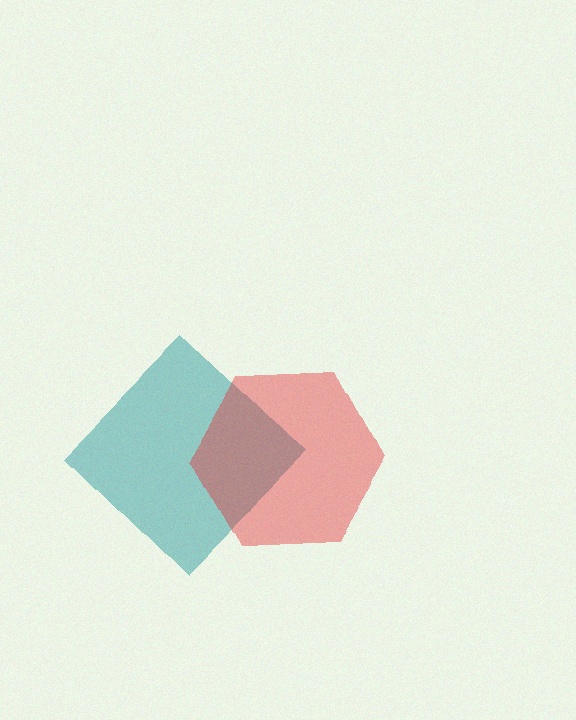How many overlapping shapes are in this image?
There are 2 overlapping shapes in the image.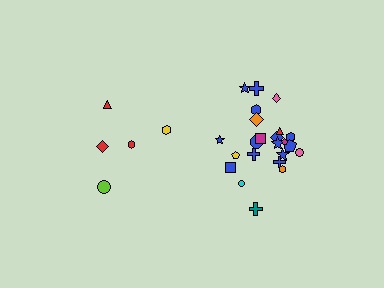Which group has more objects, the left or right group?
The right group.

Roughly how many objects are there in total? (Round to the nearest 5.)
Roughly 30 objects in total.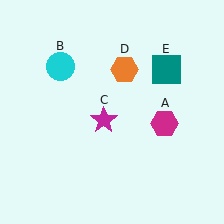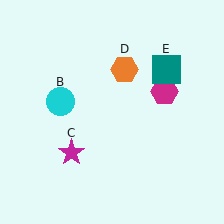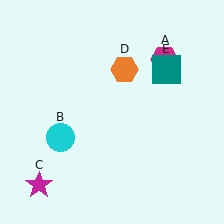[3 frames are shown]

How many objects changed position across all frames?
3 objects changed position: magenta hexagon (object A), cyan circle (object B), magenta star (object C).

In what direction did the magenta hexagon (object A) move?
The magenta hexagon (object A) moved up.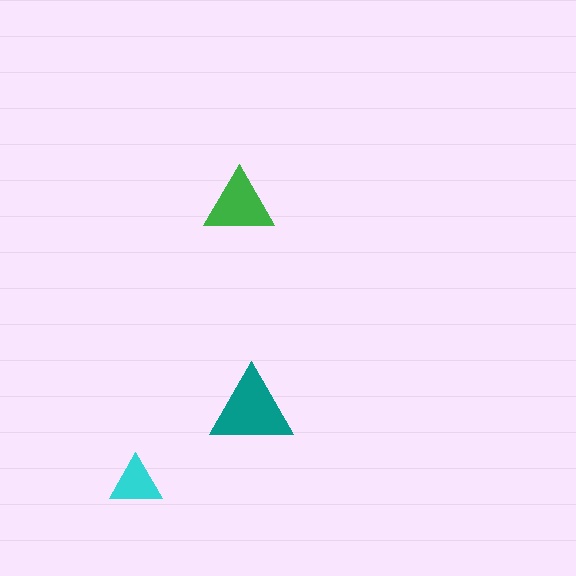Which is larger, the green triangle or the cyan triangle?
The green one.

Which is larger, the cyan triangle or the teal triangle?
The teal one.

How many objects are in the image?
There are 3 objects in the image.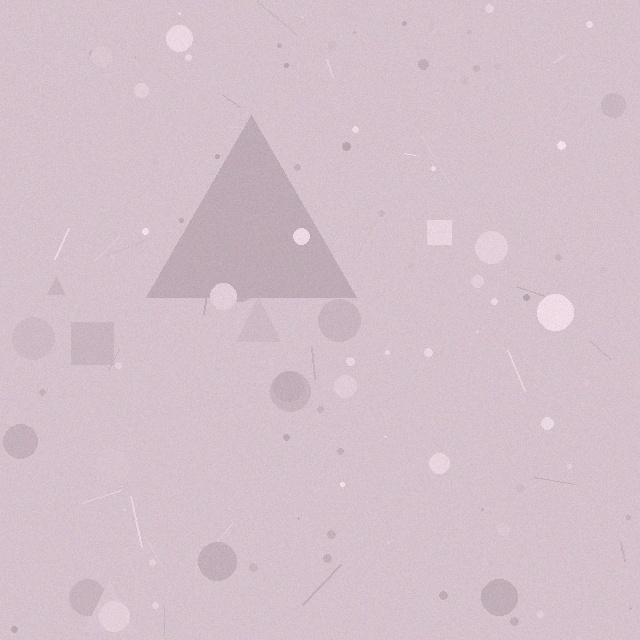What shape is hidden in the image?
A triangle is hidden in the image.